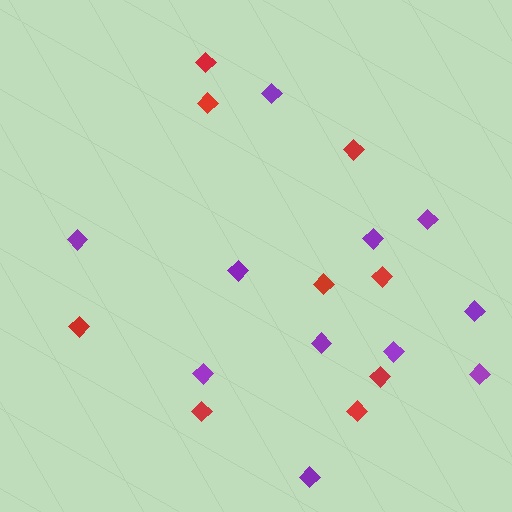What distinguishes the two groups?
There are 2 groups: one group of purple diamonds (11) and one group of red diamonds (9).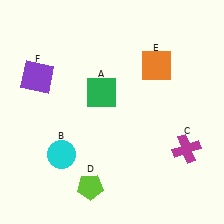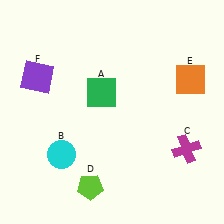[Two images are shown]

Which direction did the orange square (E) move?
The orange square (E) moved right.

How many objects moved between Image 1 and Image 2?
1 object moved between the two images.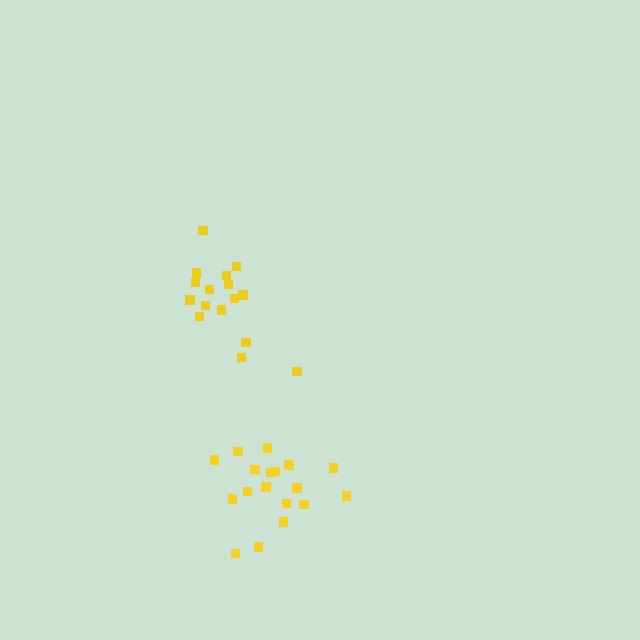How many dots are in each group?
Group 1: 16 dots, Group 2: 18 dots (34 total).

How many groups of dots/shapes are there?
There are 2 groups.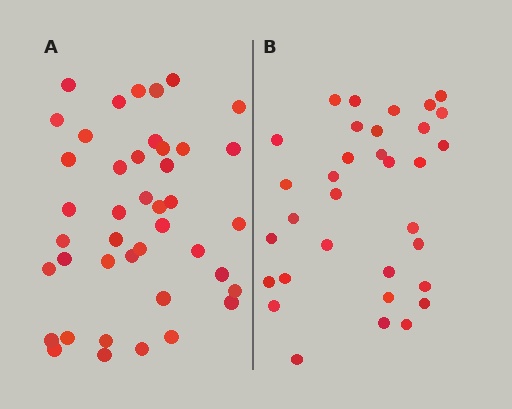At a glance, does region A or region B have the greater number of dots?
Region A (the left region) has more dots.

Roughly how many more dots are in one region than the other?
Region A has roughly 8 or so more dots than region B.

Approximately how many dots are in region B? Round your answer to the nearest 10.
About 30 dots. (The exact count is 33, which rounds to 30.)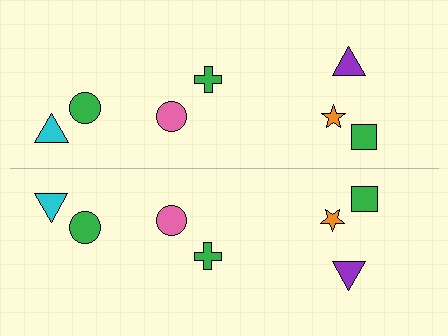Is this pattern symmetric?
Yes, this pattern has bilateral (reflection) symmetry.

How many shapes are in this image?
There are 14 shapes in this image.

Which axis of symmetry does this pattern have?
The pattern has a horizontal axis of symmetry running through the center of the image.